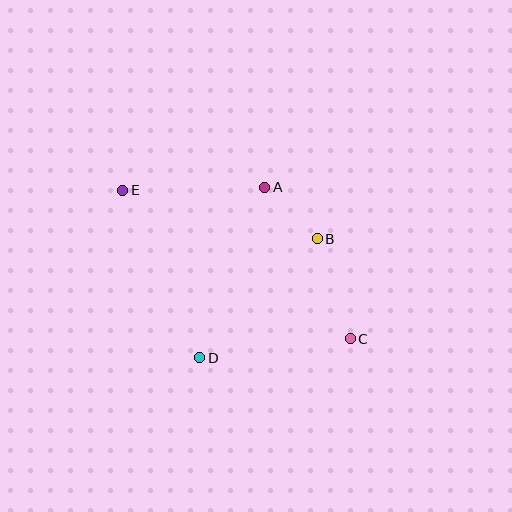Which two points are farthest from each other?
Points C and E are farthest from each other.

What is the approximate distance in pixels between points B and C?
The distance between B and C is approximately 106 pixels.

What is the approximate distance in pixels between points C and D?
The distance between C and D is approximately 152 pixels.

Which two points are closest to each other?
Points A and B are closest to each other.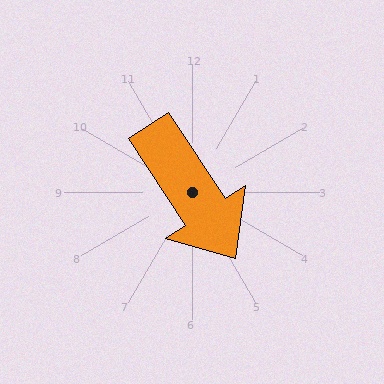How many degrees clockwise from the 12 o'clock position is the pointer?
Approximately 147 degrees.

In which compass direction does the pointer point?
Southeast.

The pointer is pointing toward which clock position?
Roughly 5 o'clock.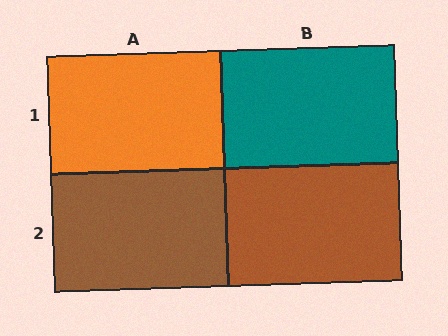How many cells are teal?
1 cell is teal.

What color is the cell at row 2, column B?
Brown.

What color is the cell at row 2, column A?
Brown.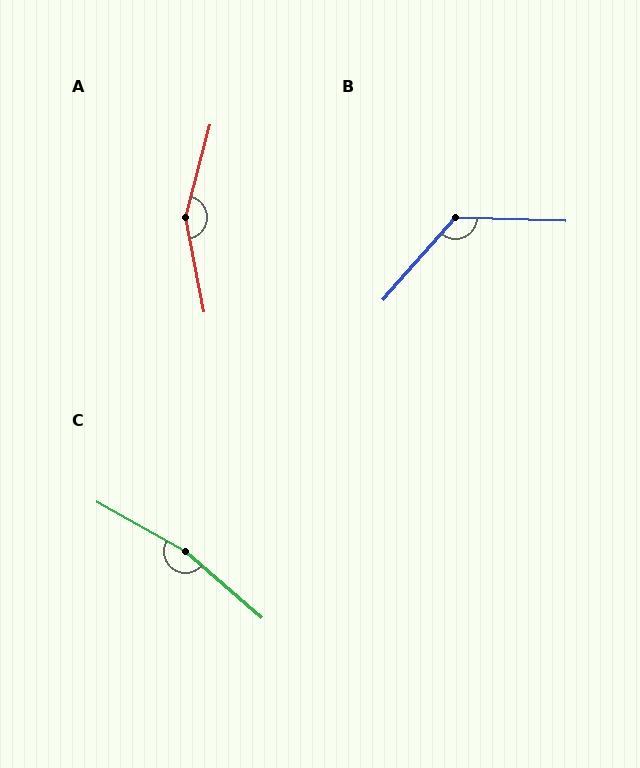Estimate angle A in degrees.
Approximately 154 degrees.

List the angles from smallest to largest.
B (129°), A (154°), C (168°).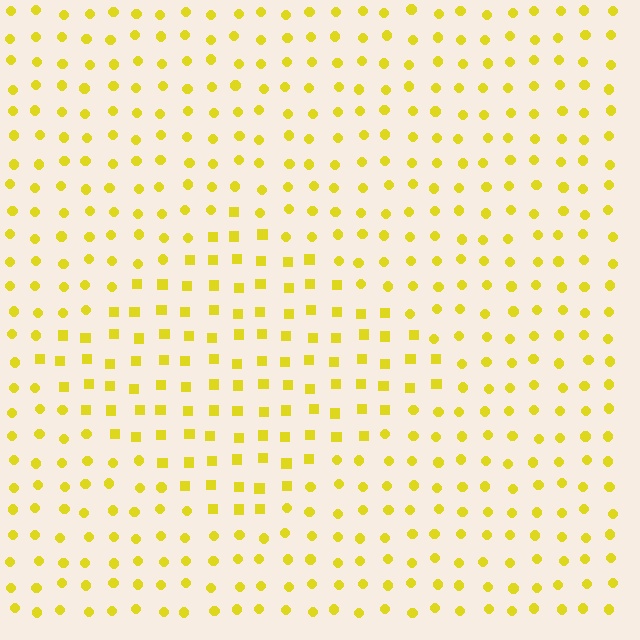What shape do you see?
I see a diamond.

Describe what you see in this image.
The image is filled with small yellow elements arranged in a uniform grid. A diamond-shaped region contains squares, while the surrounding area contains circles. The boundary is defined purely by the change in element shape.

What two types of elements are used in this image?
The image uses squares inside the diamond region and circles outside it.